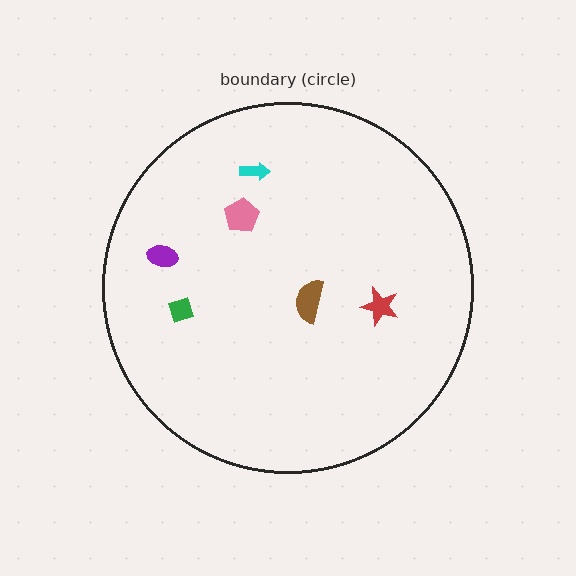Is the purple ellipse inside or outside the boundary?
Inside.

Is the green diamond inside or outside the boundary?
Inside.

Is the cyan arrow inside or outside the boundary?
Inside.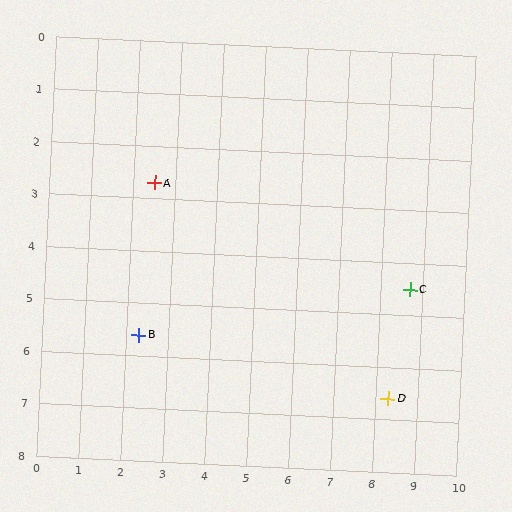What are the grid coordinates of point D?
Point D is at approximately (8.3, 6.6).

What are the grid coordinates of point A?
Point A is at approximately (2.5, 2.7).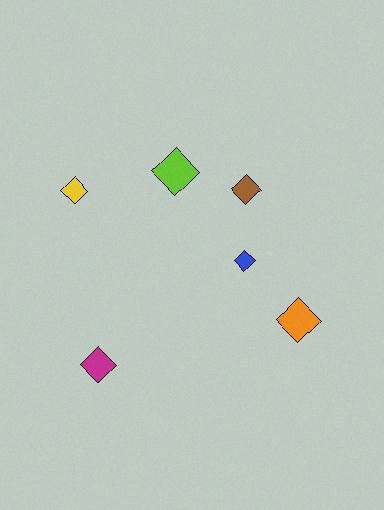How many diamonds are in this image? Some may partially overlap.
There are 6 diamonds.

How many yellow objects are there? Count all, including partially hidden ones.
There is 1 yellow object.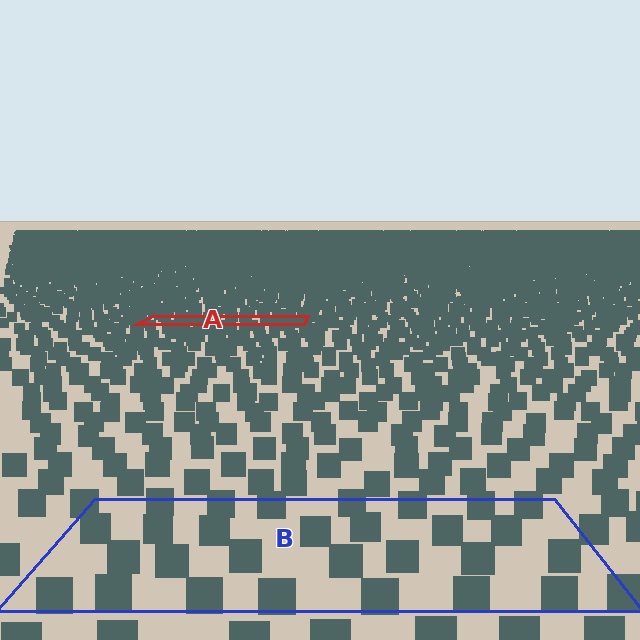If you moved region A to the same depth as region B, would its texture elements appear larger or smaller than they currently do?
They would appear larger. At a closer depth, the same texture elements are projected at a bigger on-screen size.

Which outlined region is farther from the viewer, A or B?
Region A is farther from the viewer — the texture elements inside it appear smaller and more densely packed.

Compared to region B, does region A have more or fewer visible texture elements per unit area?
Region A has more texture elements per unit area — they are packed more densely because it is farther away.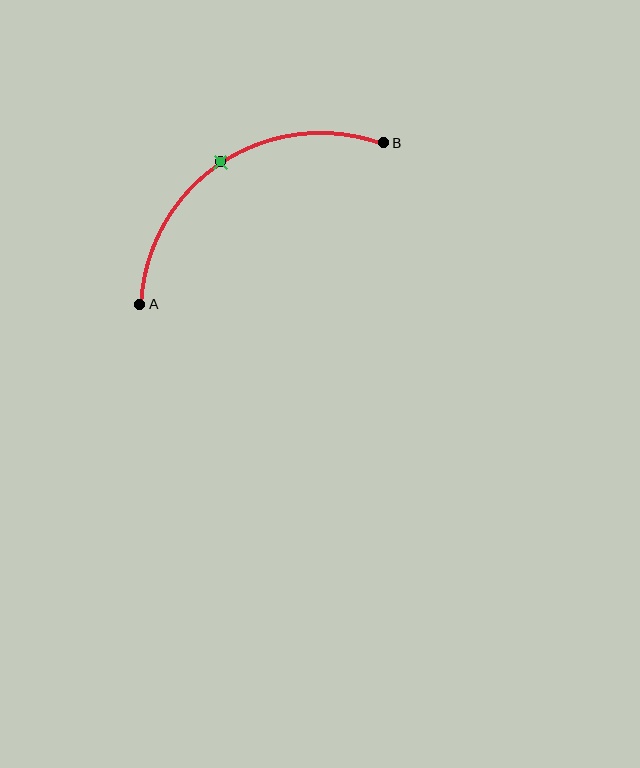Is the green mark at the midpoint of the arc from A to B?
Yes. The green mark lies on the arc at equal arc-length from both A and B — it is the arc midpoint.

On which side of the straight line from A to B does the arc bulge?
The arc bulges above the straight line connecting A and B.